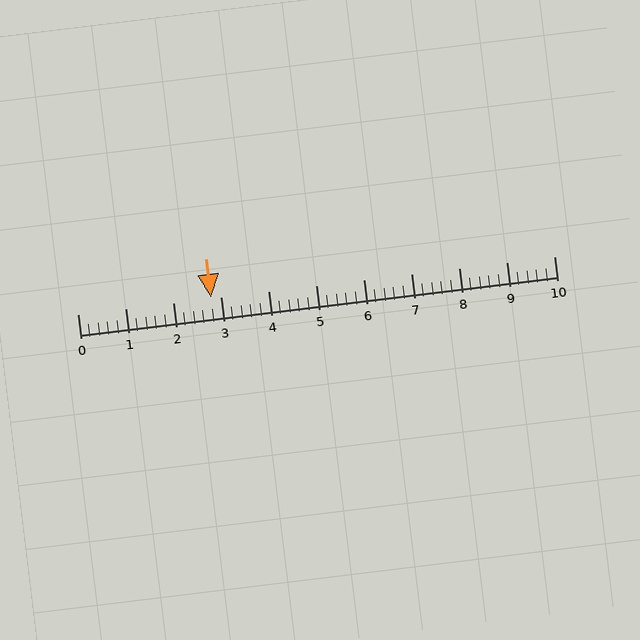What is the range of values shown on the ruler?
The ruler shows values from 0 to 10.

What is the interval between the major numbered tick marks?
The major tick marks are spaced 1 units apart.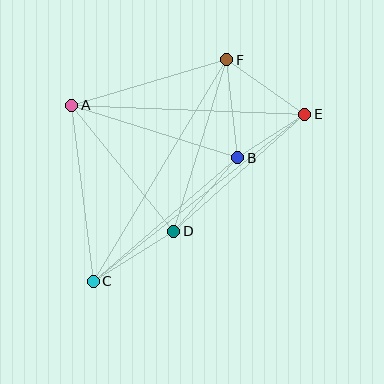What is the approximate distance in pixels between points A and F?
The distance between A and F is approximately 162 pixels.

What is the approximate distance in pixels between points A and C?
The distance between A and C is approximately 177 pixels.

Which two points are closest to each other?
Points B and E are closest to each other.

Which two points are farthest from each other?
Points C and E are farthest from each other.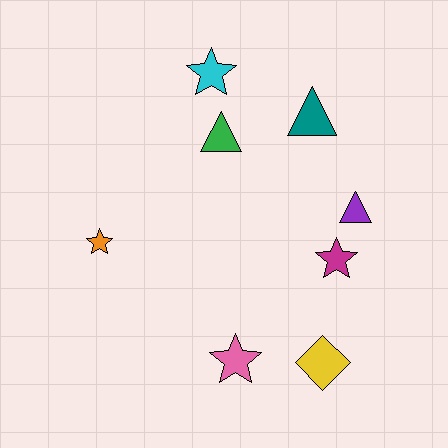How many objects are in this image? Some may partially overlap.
There are 8 objects.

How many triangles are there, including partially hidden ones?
There are 3 triangles.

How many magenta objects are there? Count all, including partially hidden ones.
There is 1 magenta object.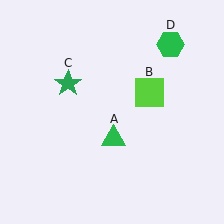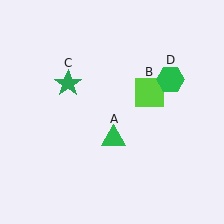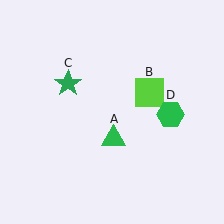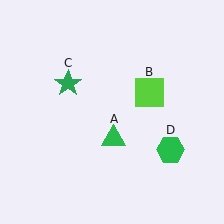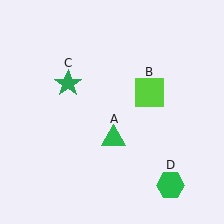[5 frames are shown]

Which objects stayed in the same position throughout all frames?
Green triangle (object A) and lime square (object B) and green star (object C) remained stationary.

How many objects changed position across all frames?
1 object changed position: green hexagon (object D).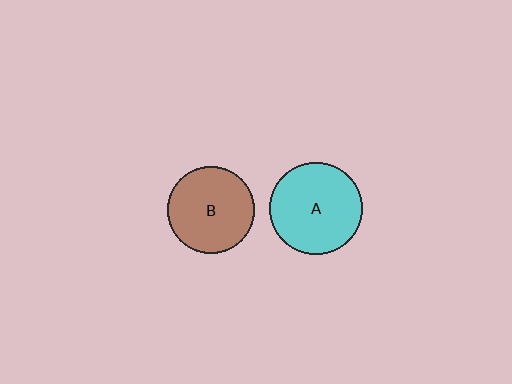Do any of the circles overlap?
No, none of the circles overlap.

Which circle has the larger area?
Circle A (cyan).